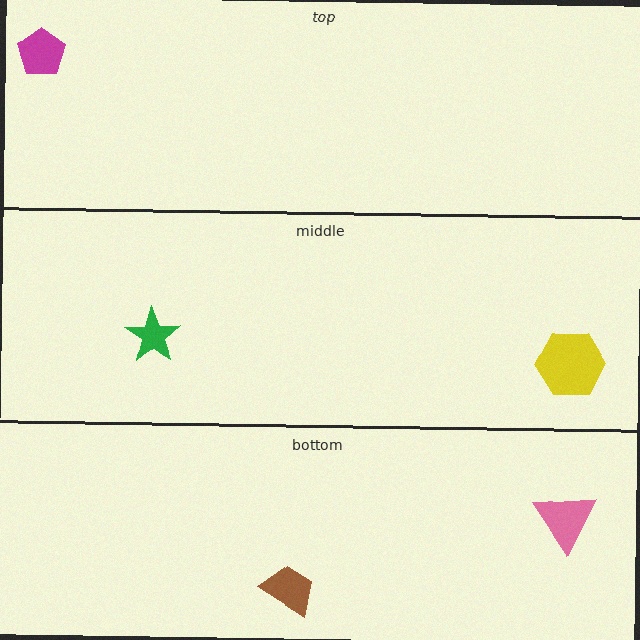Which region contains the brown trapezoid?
The bottom region.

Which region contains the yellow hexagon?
The middle region.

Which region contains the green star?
The middle region.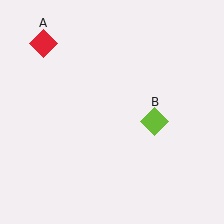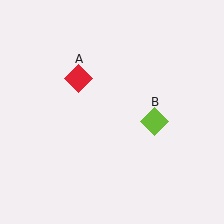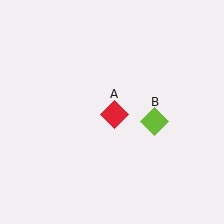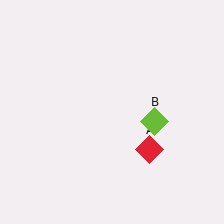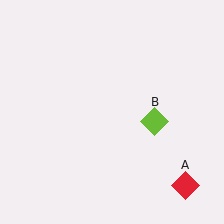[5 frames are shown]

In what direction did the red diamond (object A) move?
The red diamond (object A) moved down and to the right.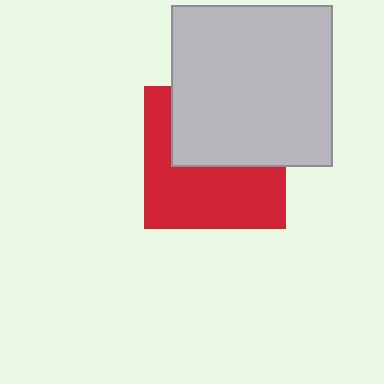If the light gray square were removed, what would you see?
You would see the complete red square.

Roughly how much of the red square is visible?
About half of it is visible (roughly 54%).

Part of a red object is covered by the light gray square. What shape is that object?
It is a square.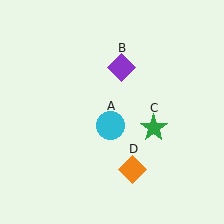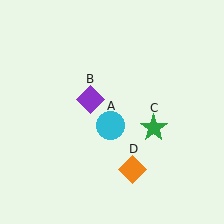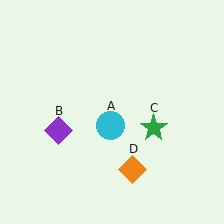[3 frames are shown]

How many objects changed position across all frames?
1 object changed position: purple diamond (object B).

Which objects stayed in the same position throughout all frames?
Cyan circle (object A) and green star (object C) and orange diamond (object D) remained stationary.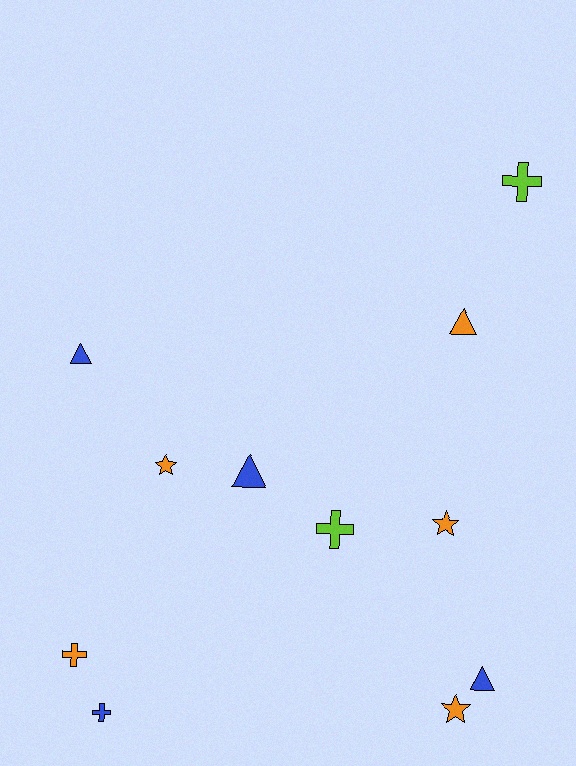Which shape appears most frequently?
Triangle, with 4 objects.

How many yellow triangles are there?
There are no yellow triangles.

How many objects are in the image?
There are 11 objects.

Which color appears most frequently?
Orange, with 5 objects.